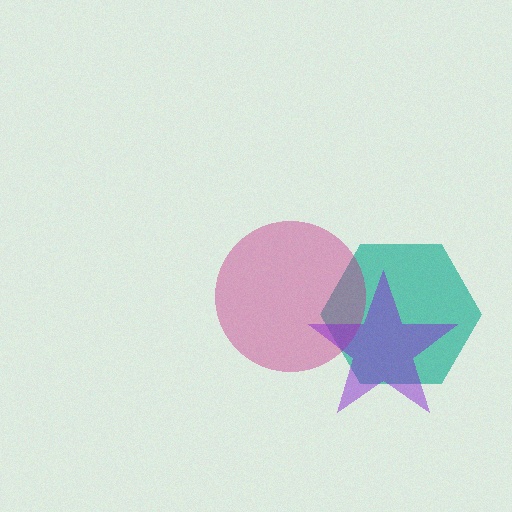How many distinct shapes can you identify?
There are 3 distinct shapes: a teal hexagon, a magenta circle, a purple star.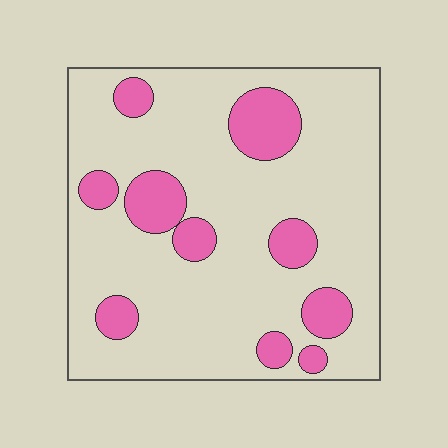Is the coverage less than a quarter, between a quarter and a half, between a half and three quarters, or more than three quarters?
Less than a quarter.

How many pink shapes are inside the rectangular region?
10.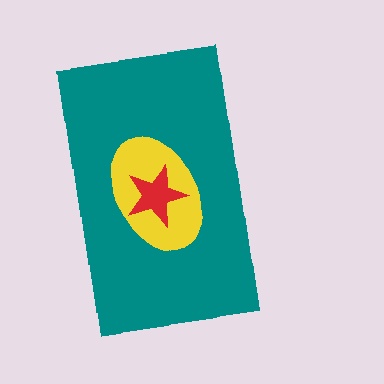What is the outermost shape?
The teal rectangle.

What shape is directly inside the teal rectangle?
The yellow ellipse.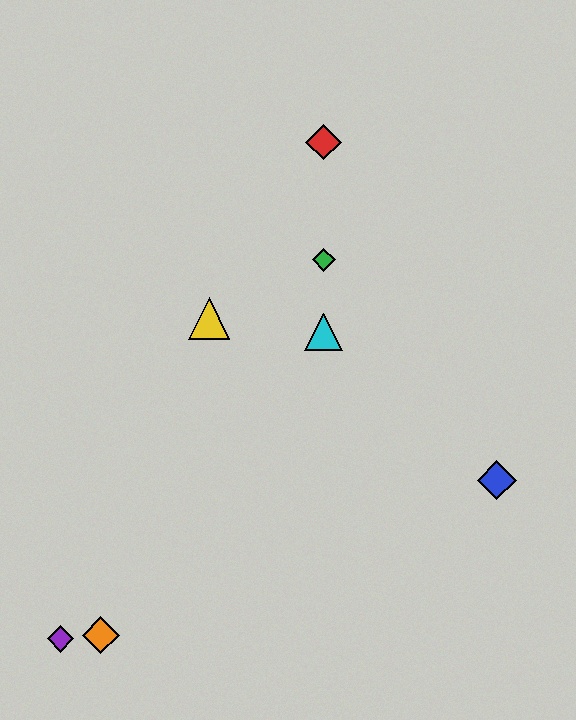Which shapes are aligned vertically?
The red diamond, the green diamond, the cyan triangle are aligned vertically.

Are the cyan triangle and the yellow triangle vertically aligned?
No, the cyan triangle is at x≈324 and the yellow triangle is at x≈209.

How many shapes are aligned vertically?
3 shapes (the red diamond, the green diamond, the cyan triangle) are aligned vertically.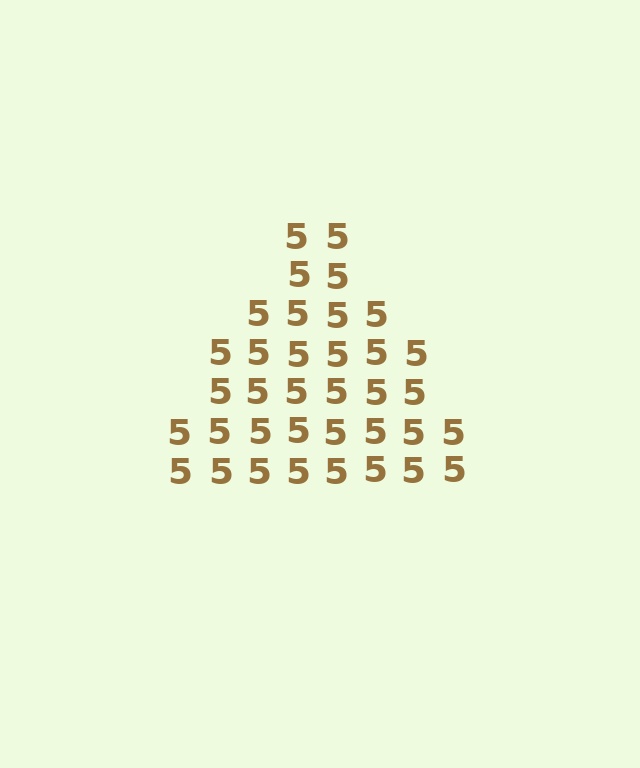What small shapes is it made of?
It is made of small digit 5's.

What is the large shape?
The large shape is a triangle.